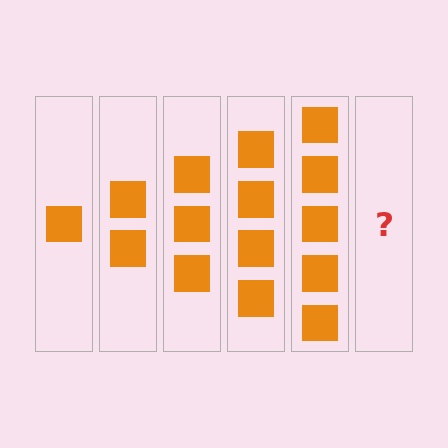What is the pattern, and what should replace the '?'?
The pattern is that each step adds one more square. The '?' should be 6 squares.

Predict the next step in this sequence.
The next step is 6 squares.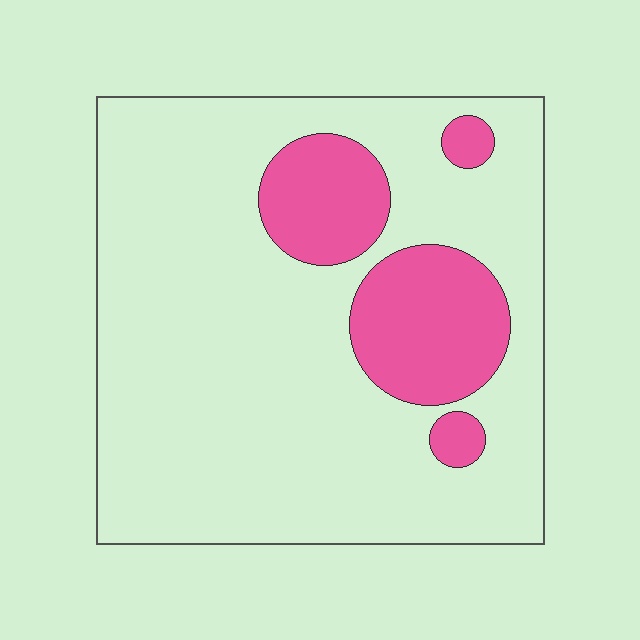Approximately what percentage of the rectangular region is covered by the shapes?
Approximately 20%.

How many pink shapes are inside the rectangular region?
4.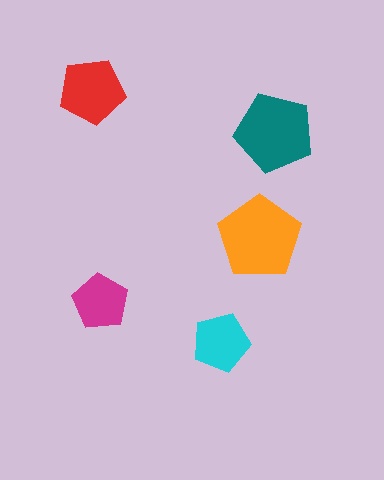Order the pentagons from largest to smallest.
the orange one, the teal one, the red one, the cyan one, the magenta one.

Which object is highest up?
The red pentagon is topmost.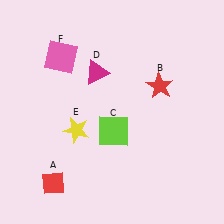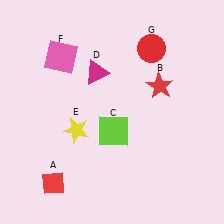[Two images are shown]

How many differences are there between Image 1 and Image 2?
There is 1 difference between the two images.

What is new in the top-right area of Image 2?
A red circle (G) was added in the top-right area of Image 2.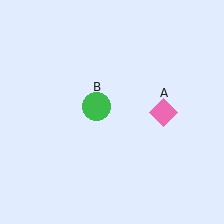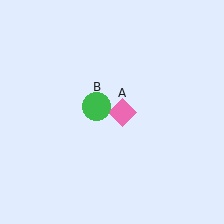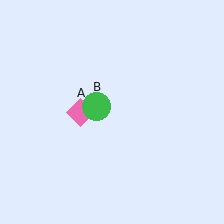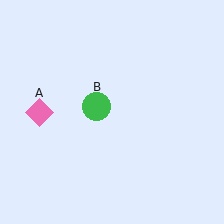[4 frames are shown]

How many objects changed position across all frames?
1 object changed position: pink diamond (object A).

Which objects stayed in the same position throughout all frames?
Green circle (object B) remained stationary.